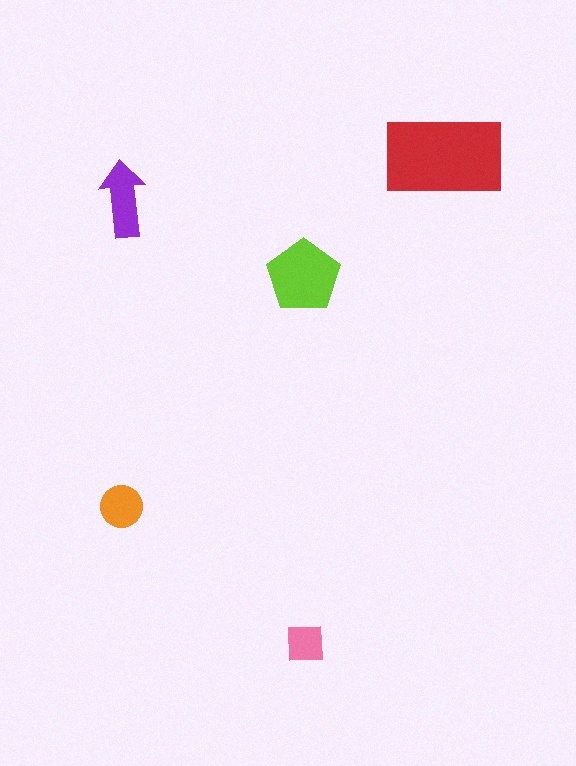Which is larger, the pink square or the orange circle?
The orange circle.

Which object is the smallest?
The pink square.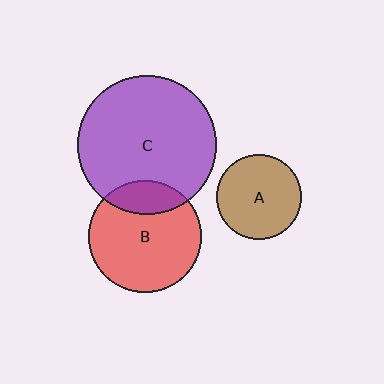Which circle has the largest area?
Circle C (purple).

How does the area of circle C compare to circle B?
Approximately 1.5 times.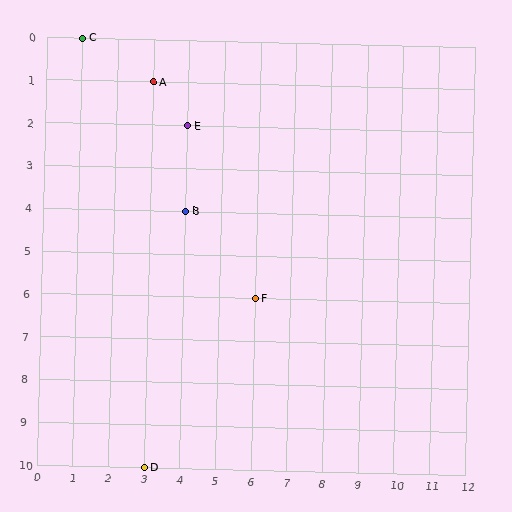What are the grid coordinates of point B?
Point B is at grid coordinates (4, 4).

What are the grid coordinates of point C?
Point C is at grid coordinates (1, 0).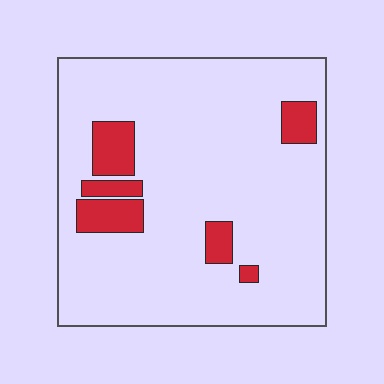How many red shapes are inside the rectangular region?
6.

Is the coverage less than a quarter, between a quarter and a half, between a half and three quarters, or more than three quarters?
Less than a quarter.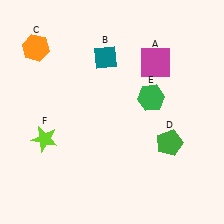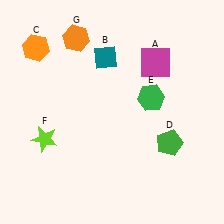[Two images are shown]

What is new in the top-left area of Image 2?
An orange hexagon (G) was added in the top-left area of Image 2.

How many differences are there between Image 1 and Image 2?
There is 1 difference between the two images.